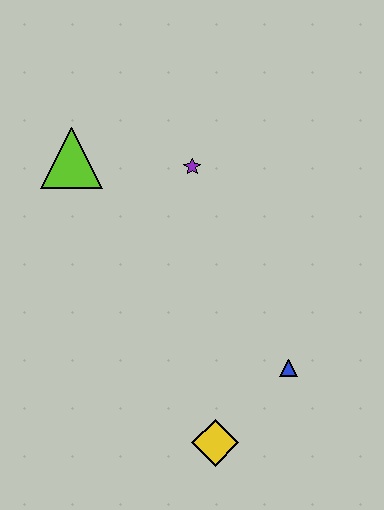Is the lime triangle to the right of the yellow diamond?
No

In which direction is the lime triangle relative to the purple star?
The lime triangle is to the left of the purple star.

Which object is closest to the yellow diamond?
The blue triangle is closest to the yellow diamond.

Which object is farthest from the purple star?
The yellow diamond is farthest from the purple star.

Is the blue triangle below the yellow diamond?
No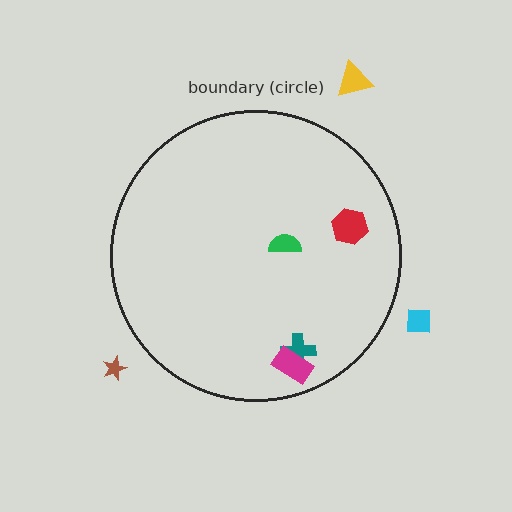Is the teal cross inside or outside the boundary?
Inside.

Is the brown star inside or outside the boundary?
Outside.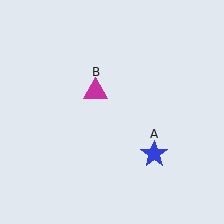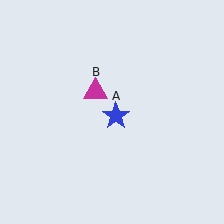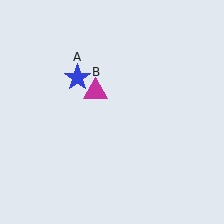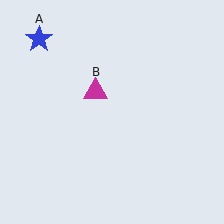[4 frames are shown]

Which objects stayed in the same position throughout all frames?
Magenta triangle (object B) remained stationary.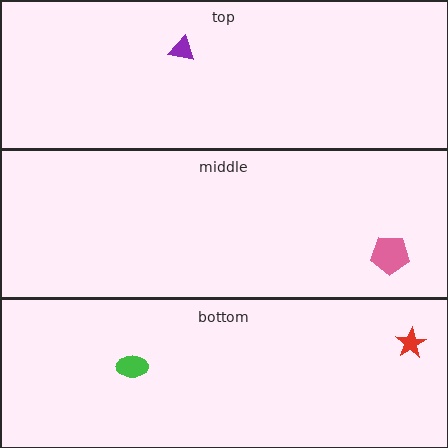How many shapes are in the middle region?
1.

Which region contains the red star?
The bottom region.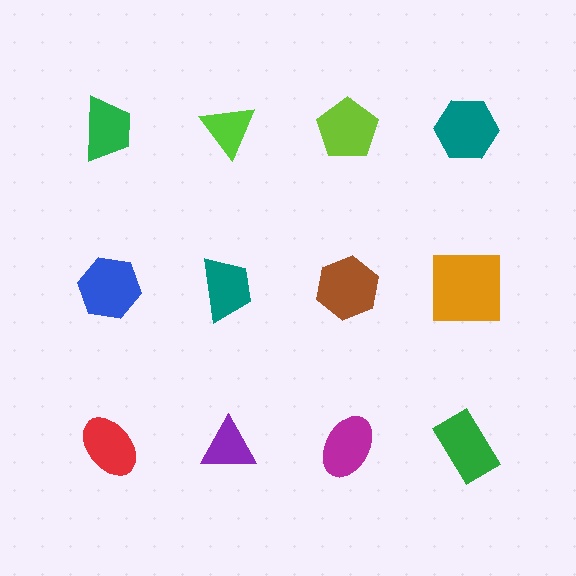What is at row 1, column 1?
A green trapezoid.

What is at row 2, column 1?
A blue hexagon.